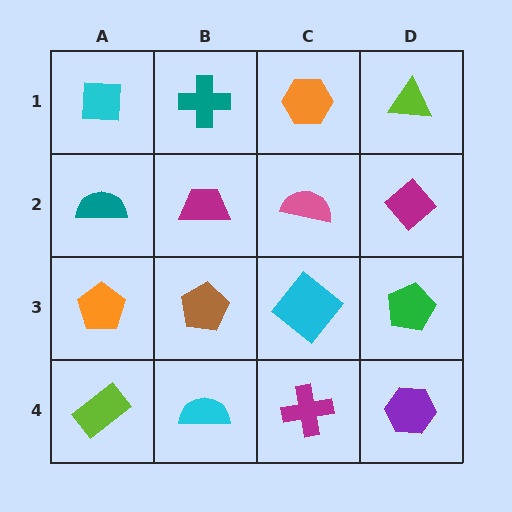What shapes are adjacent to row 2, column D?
A lime triangle (row 1, column D), a green pentagon (row 3, column D), a pink semicircle (row 2, column C).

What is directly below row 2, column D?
A green pentagon.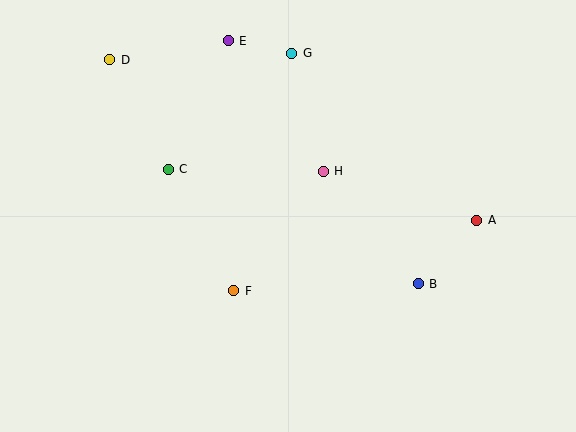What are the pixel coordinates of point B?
Point B is at (418, 284).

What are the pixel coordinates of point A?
Point A is at (477, 220).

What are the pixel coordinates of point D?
Point D is at (110, 60).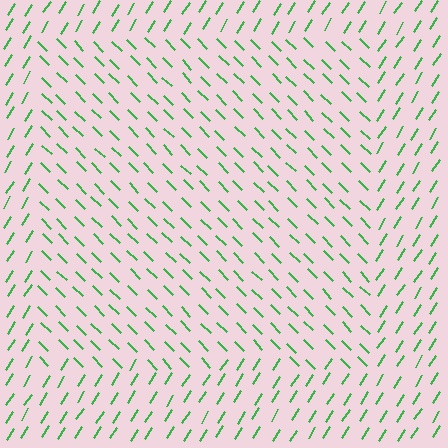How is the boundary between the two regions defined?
The boundary is defined purely by a change in line orientation (approximately 78 degrees difference). All lines are the same color and thickness.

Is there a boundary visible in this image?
Yes, there is a texture boundary formed by a change in line orientation.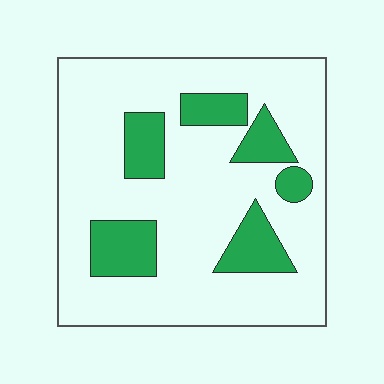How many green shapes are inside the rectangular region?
6.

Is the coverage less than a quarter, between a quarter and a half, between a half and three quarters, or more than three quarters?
Less than a quarter.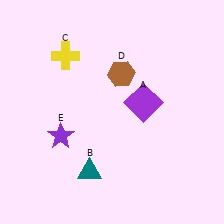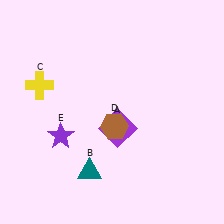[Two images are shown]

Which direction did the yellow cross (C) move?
The yellow cross (C) moved down.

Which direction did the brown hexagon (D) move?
The brown hexagon (D) moved down.